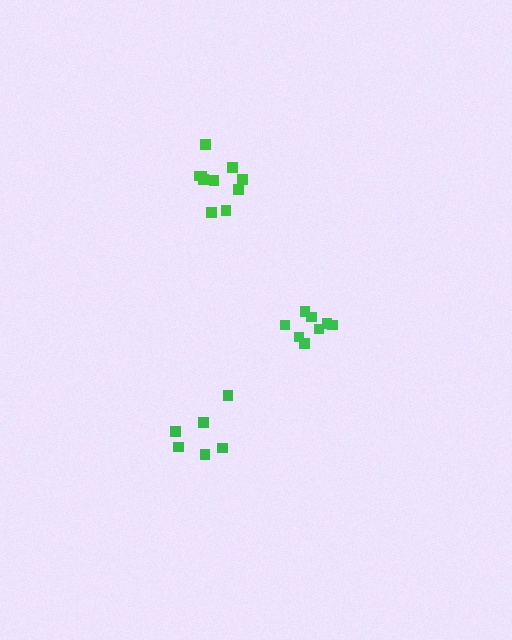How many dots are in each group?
Group 1: 10 dots, Group 2: 8 dots, Group 3: 6 dots (24 total).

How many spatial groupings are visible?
There are 3 spatial groupings.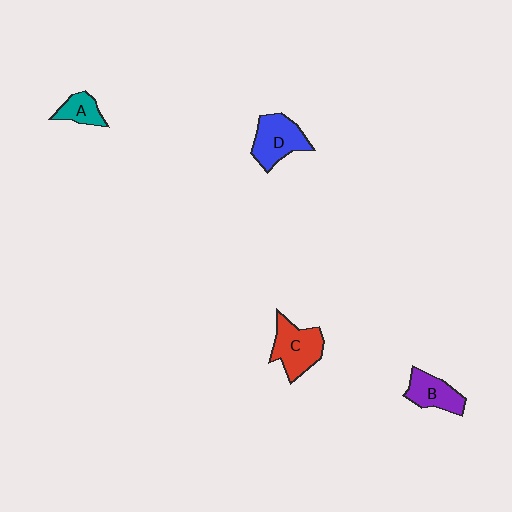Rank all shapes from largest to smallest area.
From largest to smallest: C (red), D (blue), B (purple), A (teal).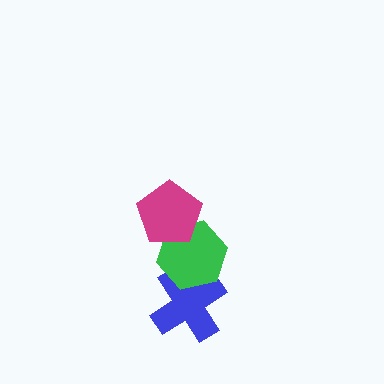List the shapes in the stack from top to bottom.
From top to bottom: the magenta pentagon, the green hexagon, the blue cross.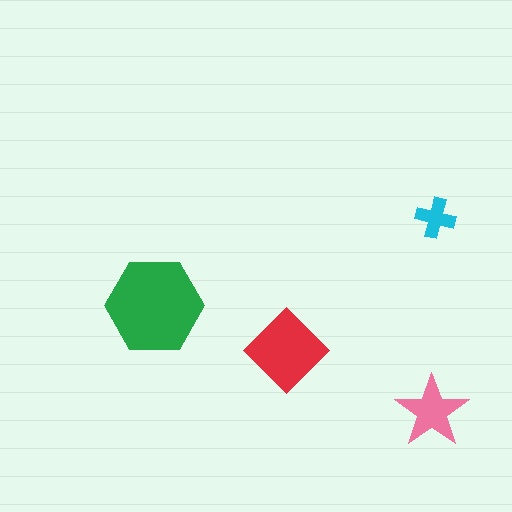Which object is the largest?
The green hexagon.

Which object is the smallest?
The cyan cross.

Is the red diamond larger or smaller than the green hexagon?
Smaller.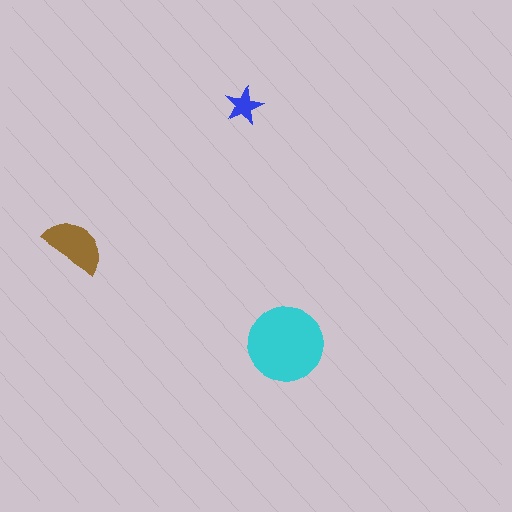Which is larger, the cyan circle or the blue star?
The cyan circle.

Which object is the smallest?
The blue star.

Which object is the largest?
The cyan circle.